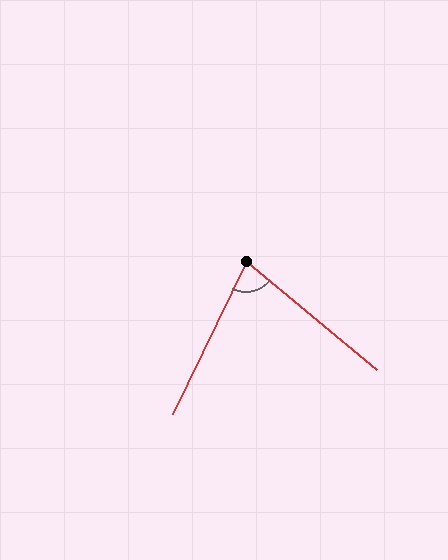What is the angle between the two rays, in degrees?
Approximately 76 degrees.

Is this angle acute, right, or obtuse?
It is acute.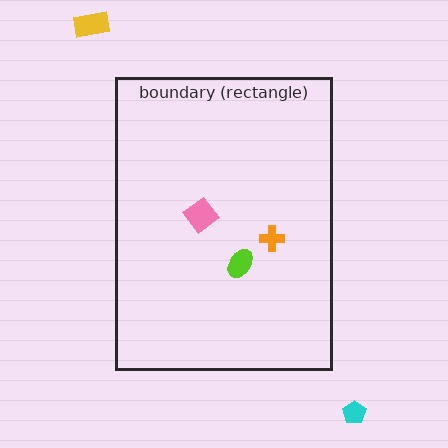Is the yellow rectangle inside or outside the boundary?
Outside.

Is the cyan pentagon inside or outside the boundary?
Outside.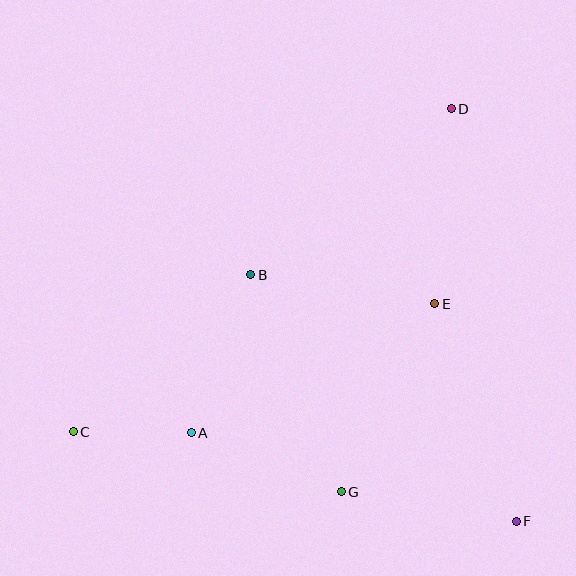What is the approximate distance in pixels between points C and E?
The distance between C and E is approximately 383 pixels.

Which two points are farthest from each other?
Points C and D are farthest from each other.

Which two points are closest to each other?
Points A and C are closest to each other.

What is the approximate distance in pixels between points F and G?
The distance between F and G is approximately 177 pixels.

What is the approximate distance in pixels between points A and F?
The distance between A and F is approximately 337 pixels.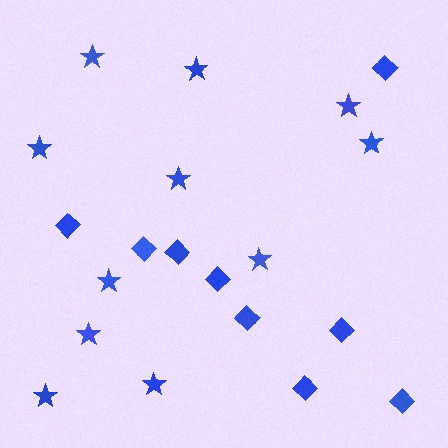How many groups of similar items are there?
There are 2 groups: one group of diamonds (9) and one group of stars (11).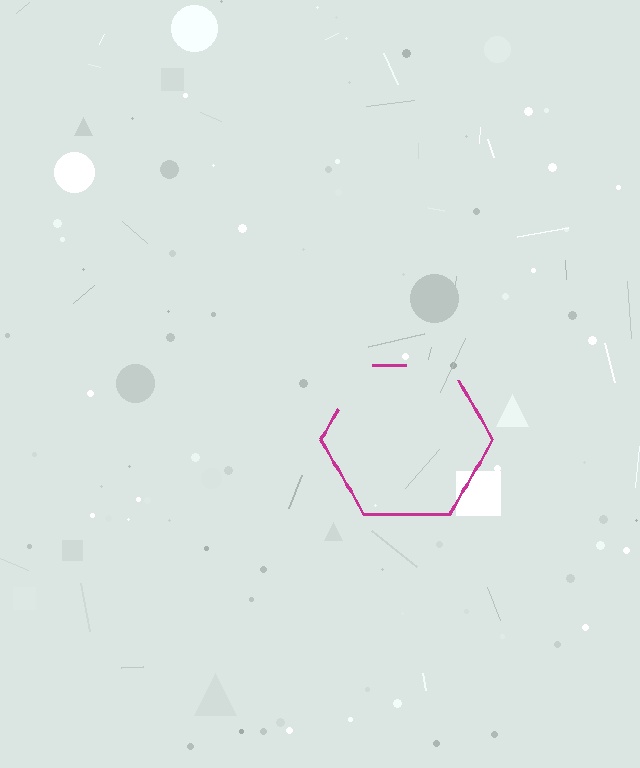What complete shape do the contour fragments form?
The contour fragments form a hexagon.